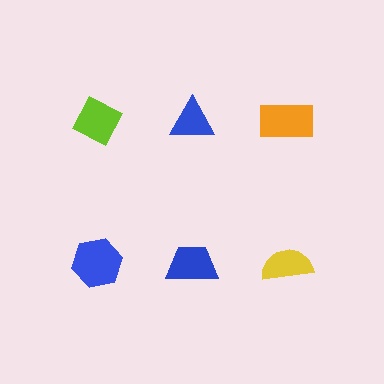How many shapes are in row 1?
3 shapes.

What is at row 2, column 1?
A blue hexagon.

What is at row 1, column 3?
An orange rectangle.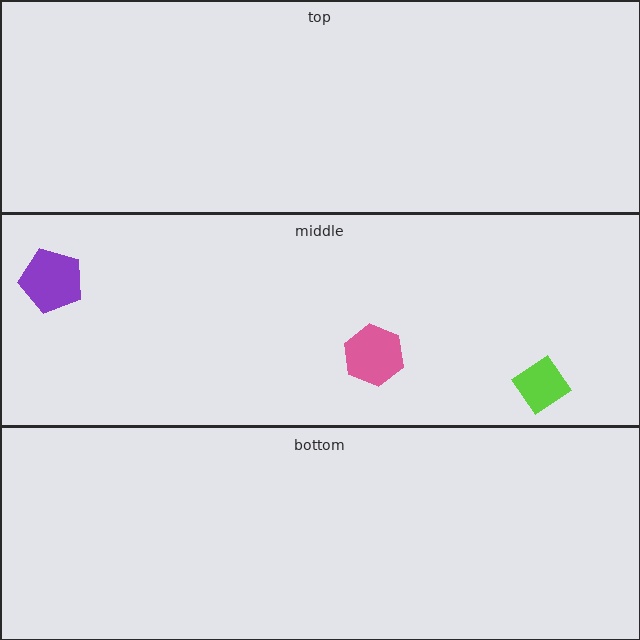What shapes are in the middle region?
The pink hexagon, the lime diamond, the purple pentagon.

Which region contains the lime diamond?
The middle region.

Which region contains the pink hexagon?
The middle region.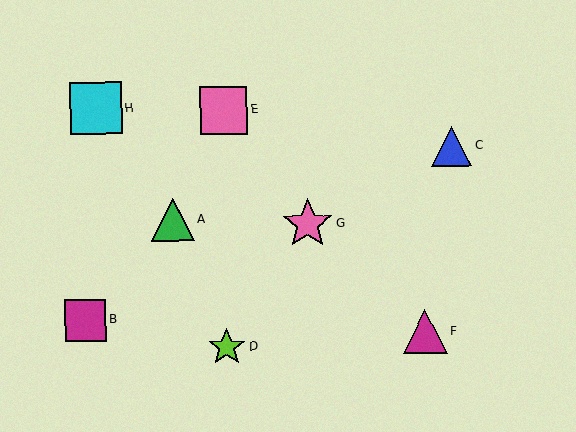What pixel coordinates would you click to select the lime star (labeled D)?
Click at (227, 347) to select the lime star D.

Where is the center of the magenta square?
The center of the magenta square is at (85, 320).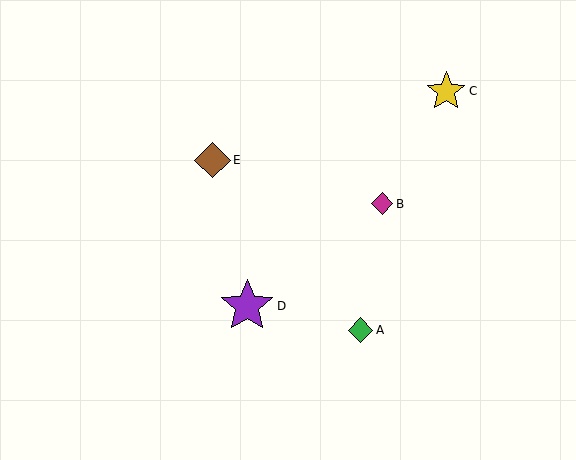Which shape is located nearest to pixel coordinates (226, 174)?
The brown diamond (labeled E) at (212, 160) is nearest to that location.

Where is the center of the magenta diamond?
The center of the magenta diamond is at (382, 204).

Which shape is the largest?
The purple star (labeled D) is the largest.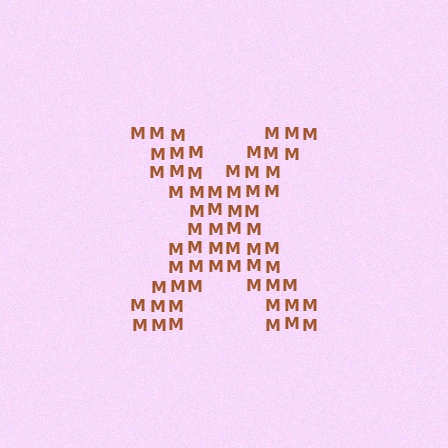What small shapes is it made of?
It is made of small letter M's.